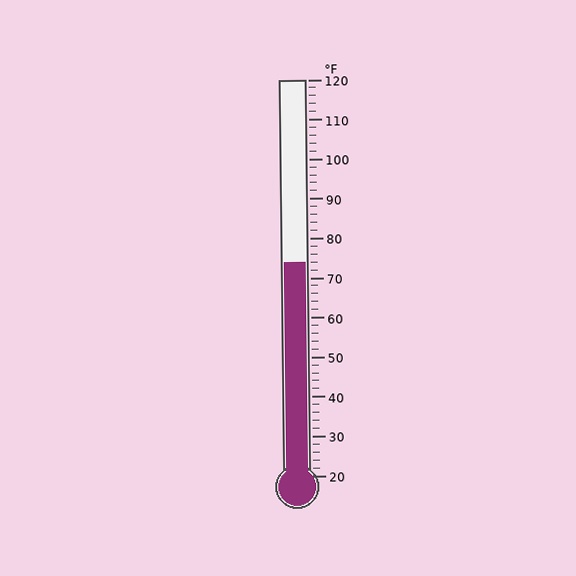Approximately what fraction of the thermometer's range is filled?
The thermometer is filled to approximately 55% of its range.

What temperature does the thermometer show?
The thermometer shows approximately 74°F.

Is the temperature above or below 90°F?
The temperature is below 90°F.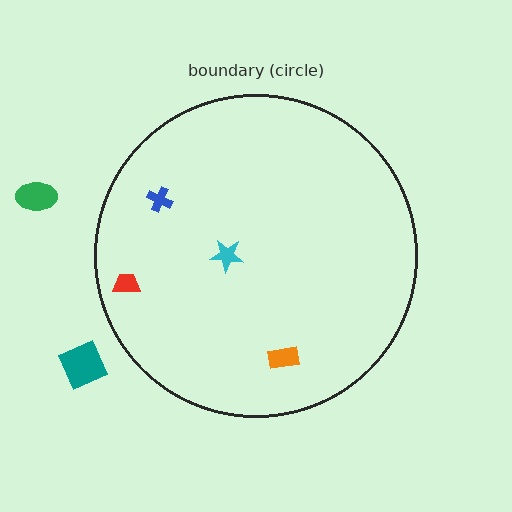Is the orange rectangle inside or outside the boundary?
Inside.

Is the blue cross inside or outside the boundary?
Inside.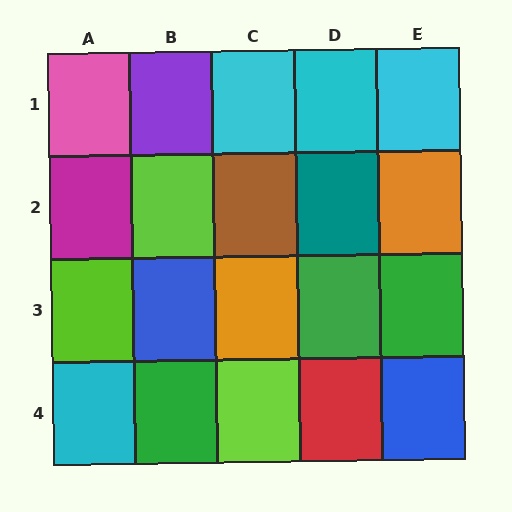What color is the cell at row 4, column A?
Cyan.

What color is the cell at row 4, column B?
Green.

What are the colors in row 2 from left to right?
Magenta, lime, brown, teal, orange.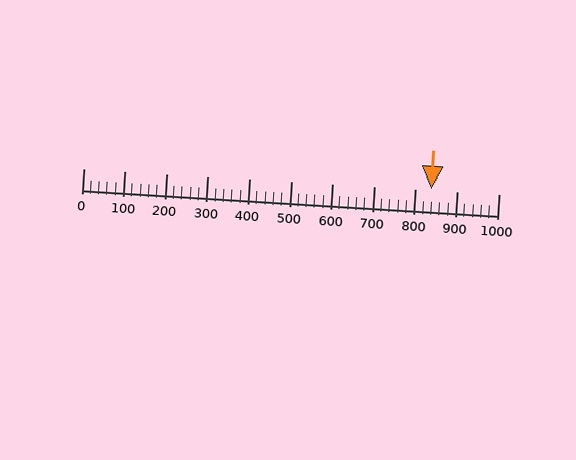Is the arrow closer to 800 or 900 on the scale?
The arrow is closer to 800.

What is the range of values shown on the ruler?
The ruler shows values from 0 to 1000.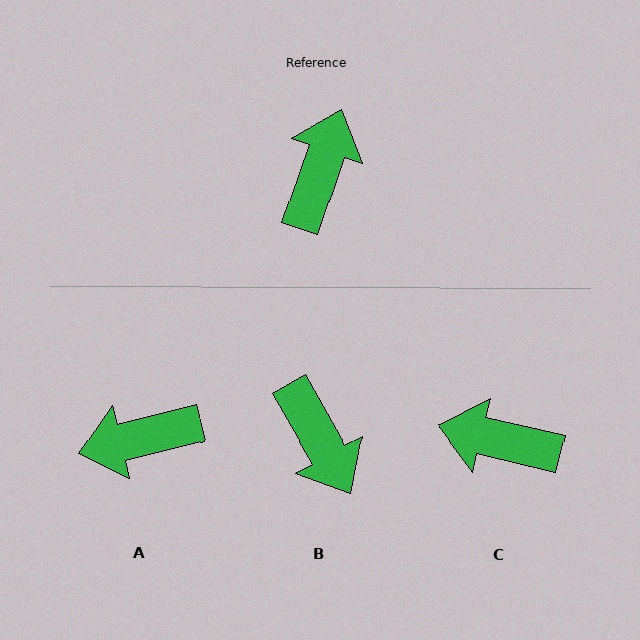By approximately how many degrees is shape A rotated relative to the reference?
Approximately 123 degrees counter-clockwise.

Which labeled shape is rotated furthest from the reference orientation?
B, about 131 degrees away.